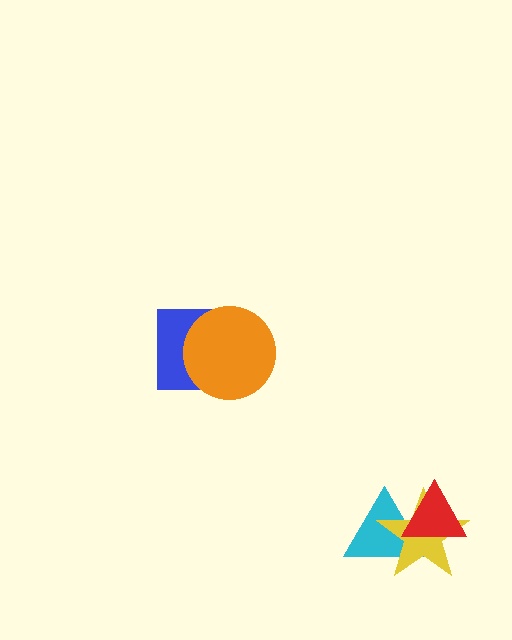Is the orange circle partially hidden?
No, no other shape covers it.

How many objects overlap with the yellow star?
2 objects overlap with the yellow star.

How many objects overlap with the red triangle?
2 objects overlap with the red triangle.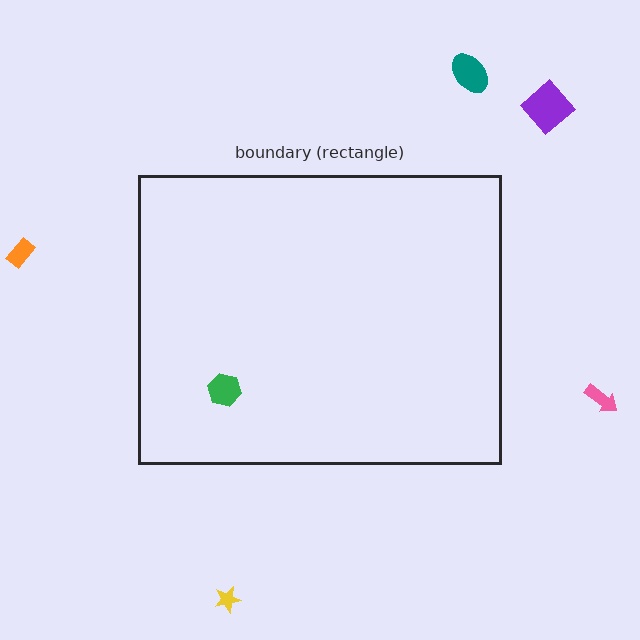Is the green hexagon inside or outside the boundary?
Inside.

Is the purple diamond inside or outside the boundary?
Outside.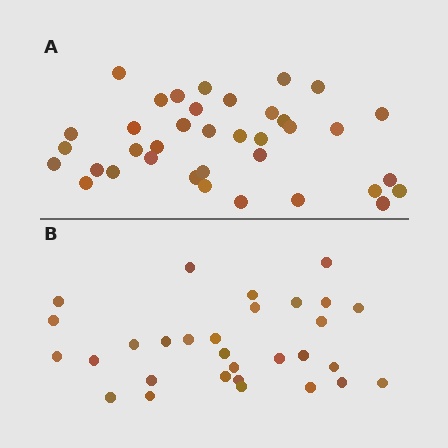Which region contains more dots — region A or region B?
Region A (the top region) has more dots.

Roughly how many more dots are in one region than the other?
Region A has roughly 8 or so more dots than region B.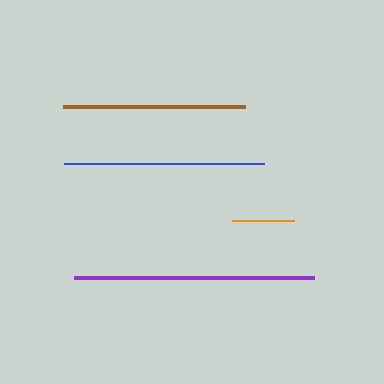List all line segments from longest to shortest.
From longest to shortest: purple, blue, brown, orange.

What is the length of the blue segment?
The blue segment is approximately 201 pixels long.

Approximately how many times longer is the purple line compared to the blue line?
The purple line is approximately 1.2 times the length of the blue line.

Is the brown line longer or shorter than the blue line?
The blue line is longer than the brown line.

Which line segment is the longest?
The purple line is the longest at approximately 239 pixels.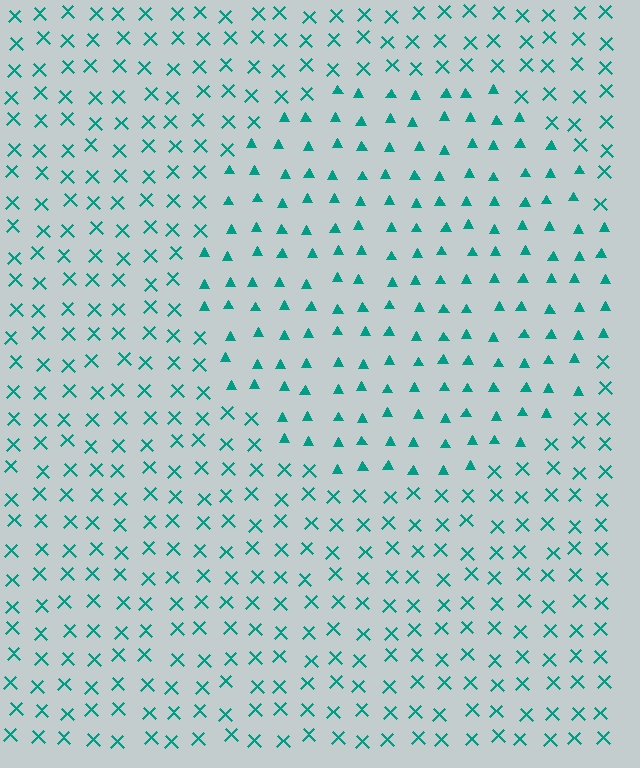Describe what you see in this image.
The image is filled with small teal elements arranged in a uniform grid. A circle-shaped region contains triangles, while the surrounding area contains X marks. The boundary is defined purely by the change in element shape.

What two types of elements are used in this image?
The image uses triangles inside the circle region and X marks outside it.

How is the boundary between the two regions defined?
The boundary is defined by a change in element shape: triangles inside vs. X marks outside. All elements share the same color and spacing.